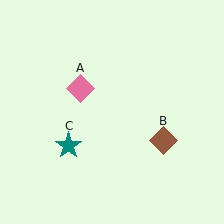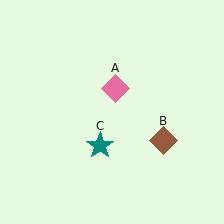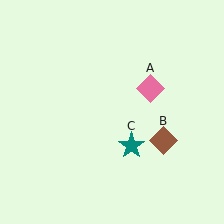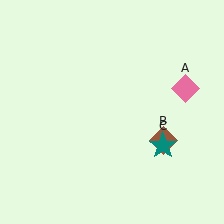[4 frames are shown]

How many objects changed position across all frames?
2 objects changed position: pink diamond (object A), teal star (object C).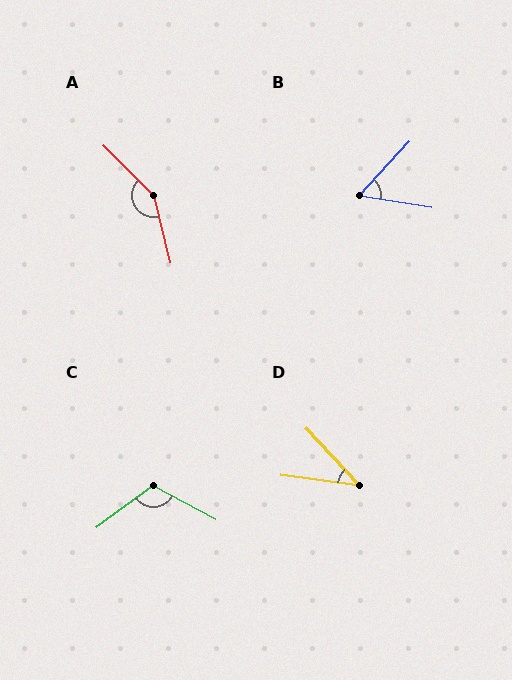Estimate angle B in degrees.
Approximately 56 degrees.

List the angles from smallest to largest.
D (40°), B (56°), C (115°), A (149°).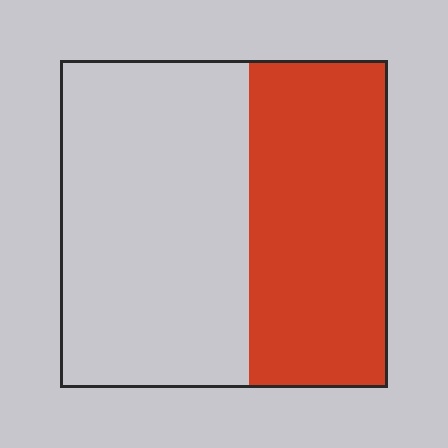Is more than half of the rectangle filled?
No.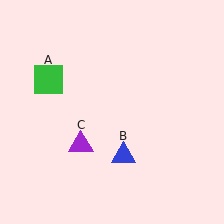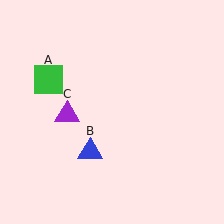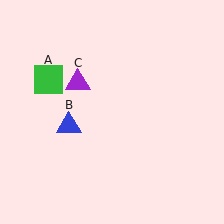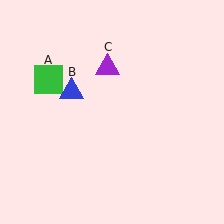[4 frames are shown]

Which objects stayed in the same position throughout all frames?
Green square (object A) remained stationary.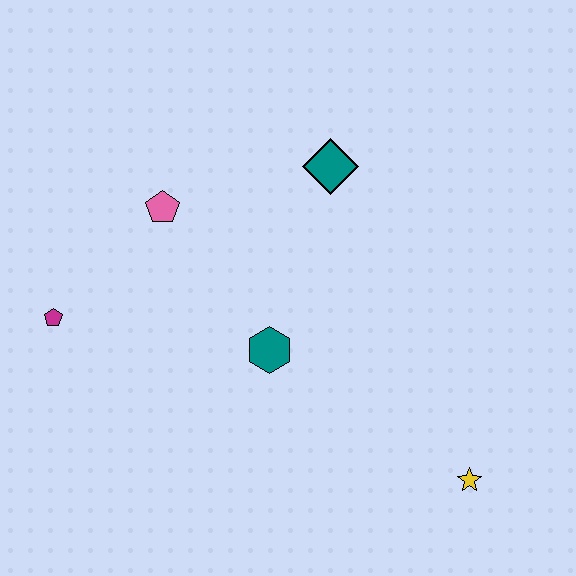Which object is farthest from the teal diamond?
The yellow star is farthest from the teal diamond.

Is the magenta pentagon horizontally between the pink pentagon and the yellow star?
No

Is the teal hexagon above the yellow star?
Yes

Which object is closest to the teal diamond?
The pink pentagon is closest to the teal diamond.